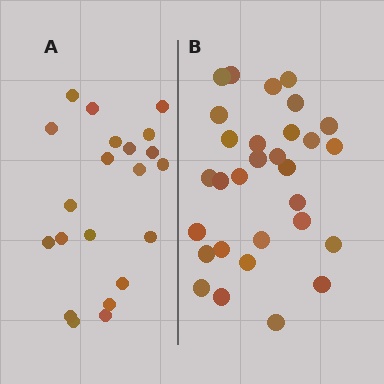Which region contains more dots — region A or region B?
Region B (the right region) has more dots.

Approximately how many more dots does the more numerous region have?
Region B has roughly 8 or so more dots than region A.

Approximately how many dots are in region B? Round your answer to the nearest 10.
About 30 dots.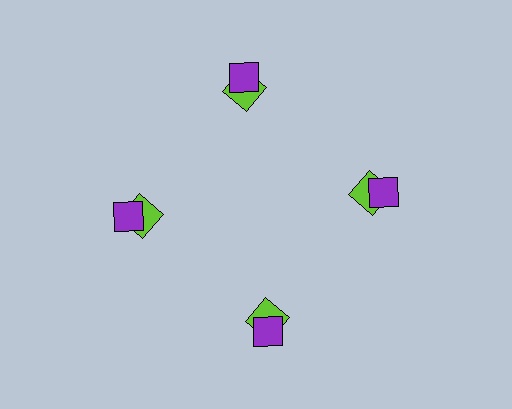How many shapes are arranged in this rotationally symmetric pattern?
There are 8 shapes, arranged in 4 groups of 2.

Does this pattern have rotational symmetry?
Yes, this pattern has 4-fold rotational symmetry. It looks the same after rotating 90 degrees around the center.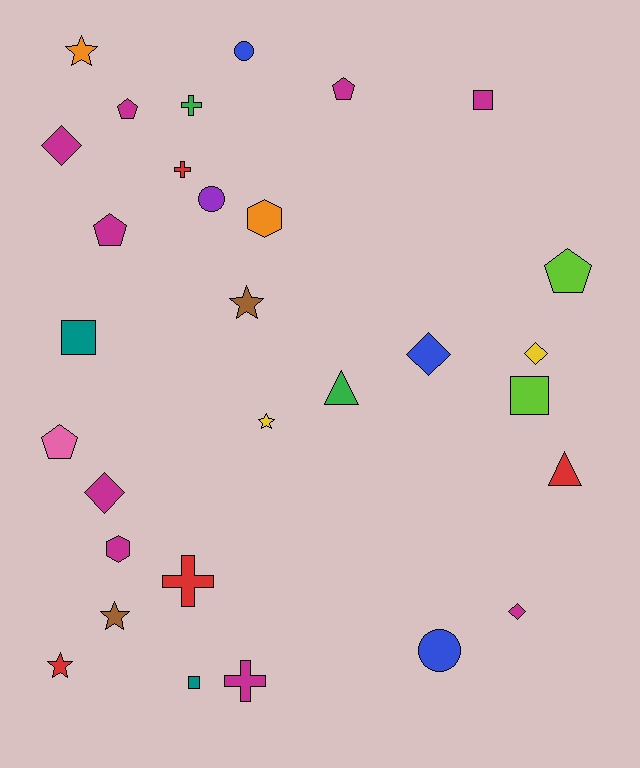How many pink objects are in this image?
There is 1 pink object.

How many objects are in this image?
There are 30 objects.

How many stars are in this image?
There are 5 stars.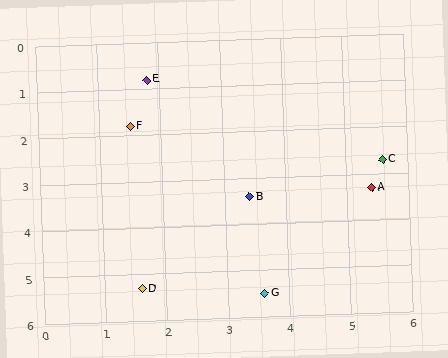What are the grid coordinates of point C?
Point C is at approximately (5.6, 2.7).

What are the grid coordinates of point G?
Point G is at approximately (3.6, 5.5).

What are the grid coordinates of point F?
Point F is at approximately (1.5, 1.8).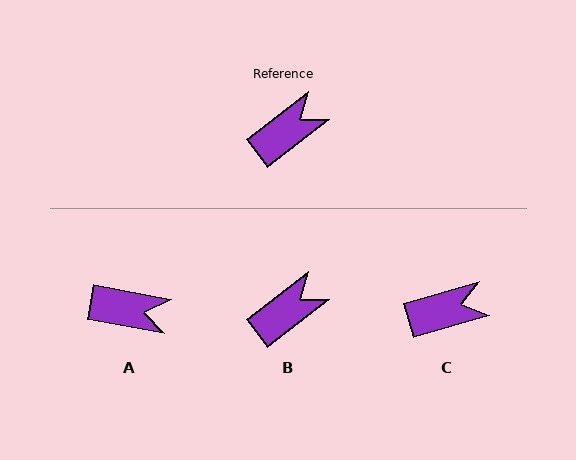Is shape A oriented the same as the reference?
No, it is off by about 49 degrees.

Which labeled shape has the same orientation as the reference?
B.